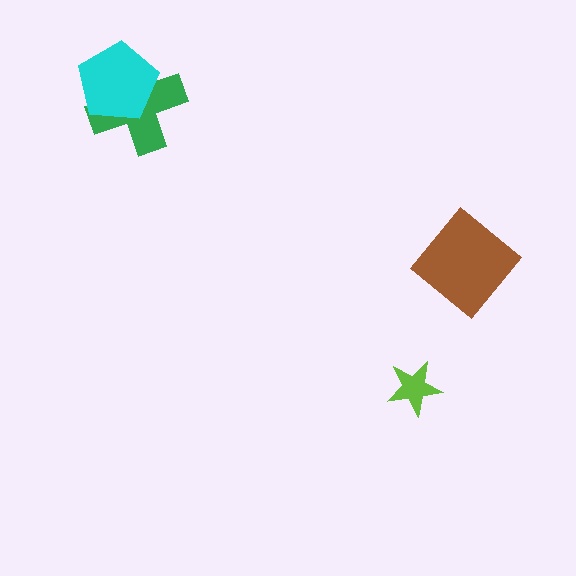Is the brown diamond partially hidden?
No, no other shape covers it.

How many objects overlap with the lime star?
0 objects overlap with the lime star.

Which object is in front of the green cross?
The cyan pentagon is in front of the green cross.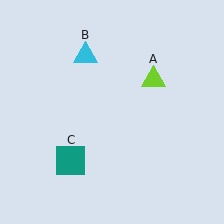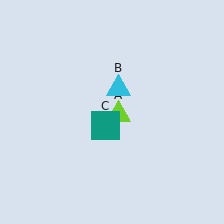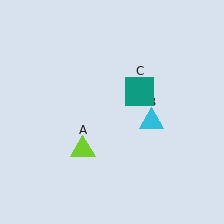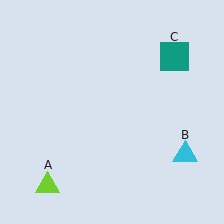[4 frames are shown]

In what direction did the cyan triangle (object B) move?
The cyan triangle (object B) moved down and to the right.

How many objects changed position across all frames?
3 objects changed position: lime triangle (object A), cyan triangle (object B), teal square (object C).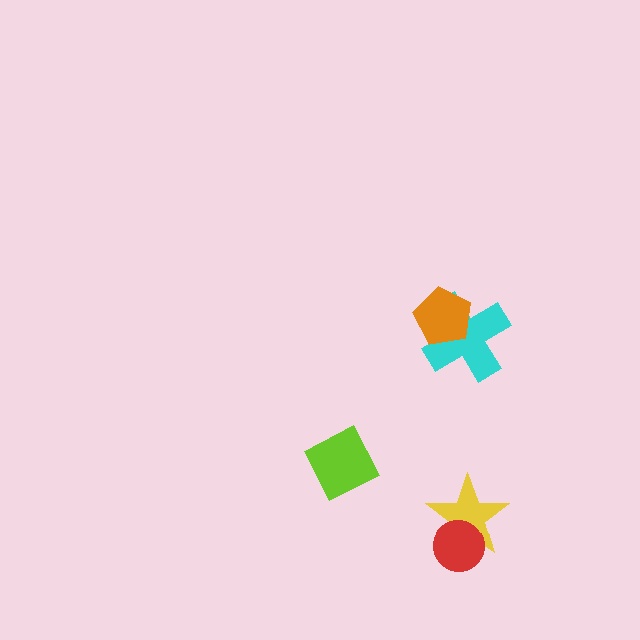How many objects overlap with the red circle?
1 object overlaps with the red circle.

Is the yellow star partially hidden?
Yes, it is partially covered by another shape.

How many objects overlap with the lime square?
0 objects overlap with the lime square.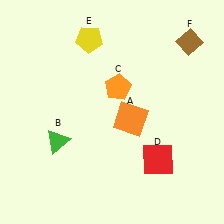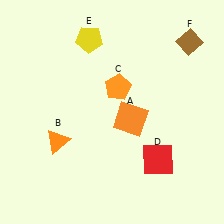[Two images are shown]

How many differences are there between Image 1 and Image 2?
There is 1 difference between the two images.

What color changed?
The triangle (B) changed from green in Image 1 to orange in Image 2.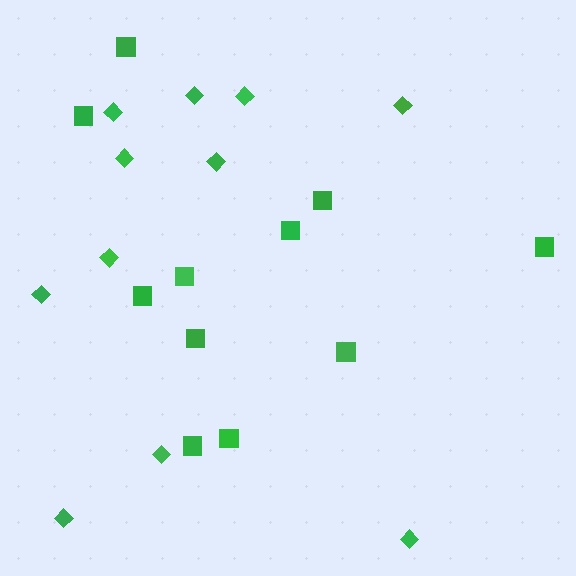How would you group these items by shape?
There are 2 groups: one group of squares (11) and one group of diamonds (11).